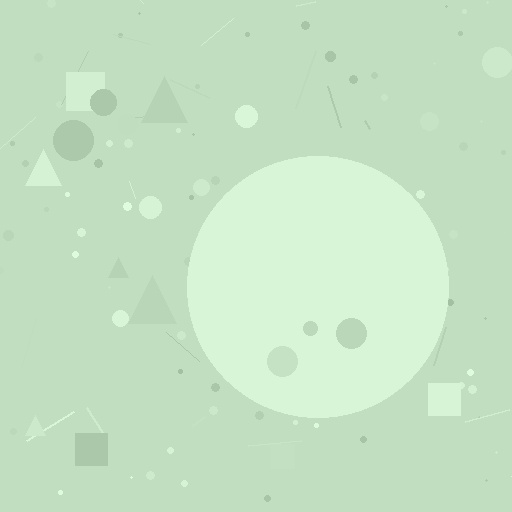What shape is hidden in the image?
A circle is hidden in the image.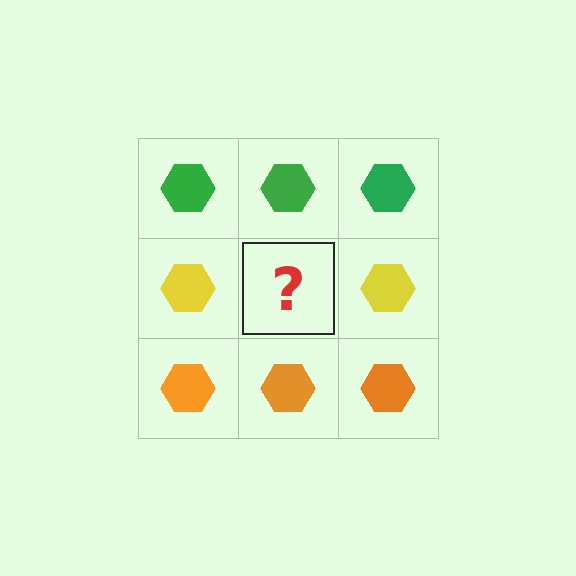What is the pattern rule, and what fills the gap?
The rule is that each row has a consistent color. The gap should be filled with a yellow hexagon.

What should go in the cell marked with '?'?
The missing cell should contain a yellow hexagon.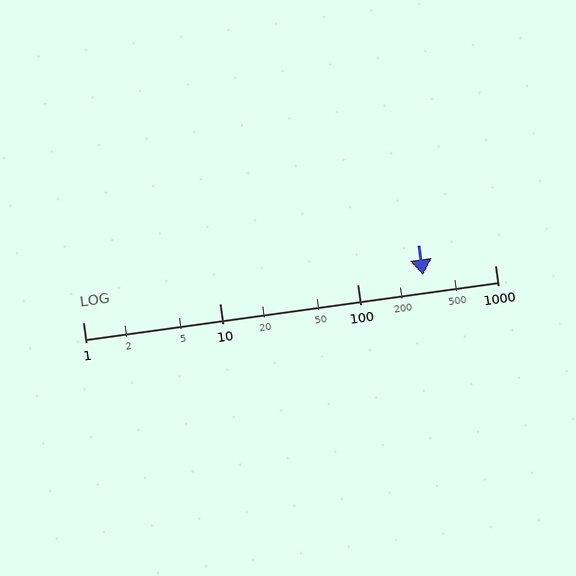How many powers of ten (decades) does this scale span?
The scale spans 3 decades, from 1 to 1000.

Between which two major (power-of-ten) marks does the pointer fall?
The pointer is between 100 and 1000.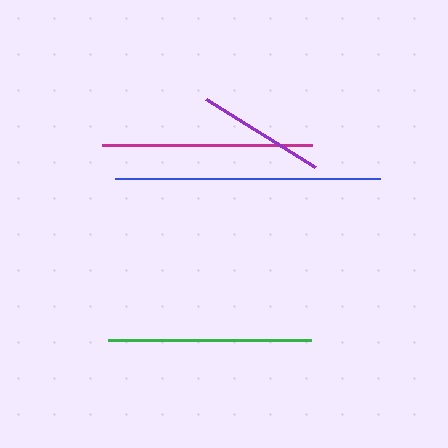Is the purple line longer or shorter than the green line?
The green line is longer than the purple line.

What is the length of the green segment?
The green segment is approximately 204 pixels long.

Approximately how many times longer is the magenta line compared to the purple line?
The magenta line is approximately 1.6 times the length of the purple line.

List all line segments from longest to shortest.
From longest to shortest: blue, magenta, green, purple.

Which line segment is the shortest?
The purple line is the shortest at approximately 128 pixels.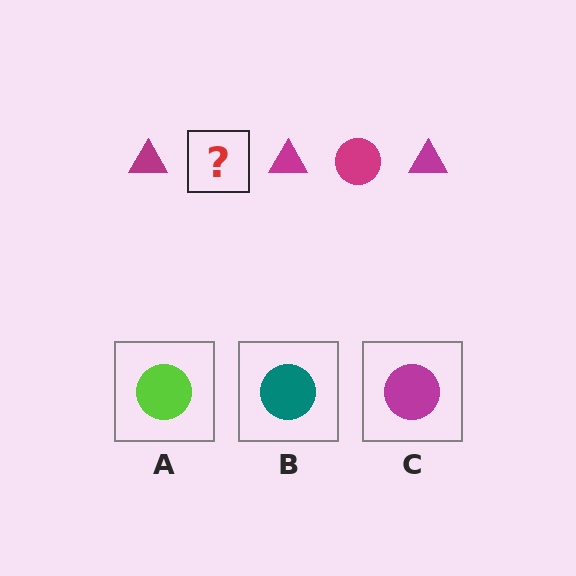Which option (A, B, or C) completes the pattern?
C.